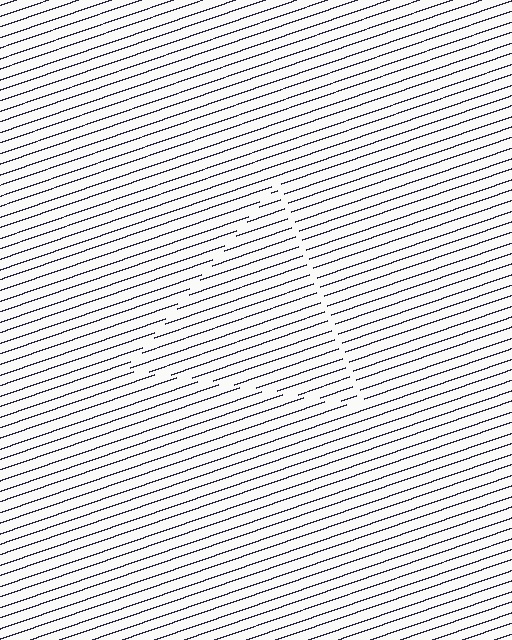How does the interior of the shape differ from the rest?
The interior of the shape contains the same grating, shifted by half a period — the contour is defined by the phase discontinuity where line-ends from the inner and outer gratings abut.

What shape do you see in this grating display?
An illusory triangle. The interior of the shape contains the same grating, shifted by half a period — the contour is defined by the phase discontinuity where line-ends from the inner and outer gratings abut.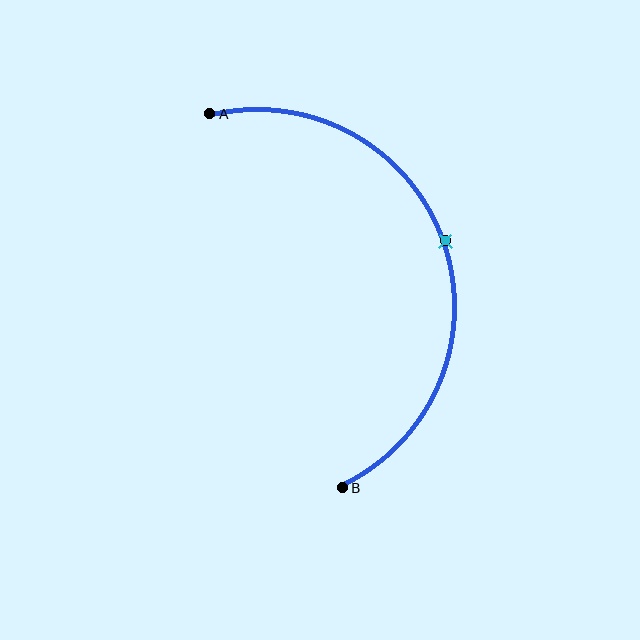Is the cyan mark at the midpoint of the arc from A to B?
Yes. The cyan mark lies on the arc at equal arc-length from both A and B — it is the arc midpoint.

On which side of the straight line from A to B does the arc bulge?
The arc bulges to the right of the straight line connecting A and B.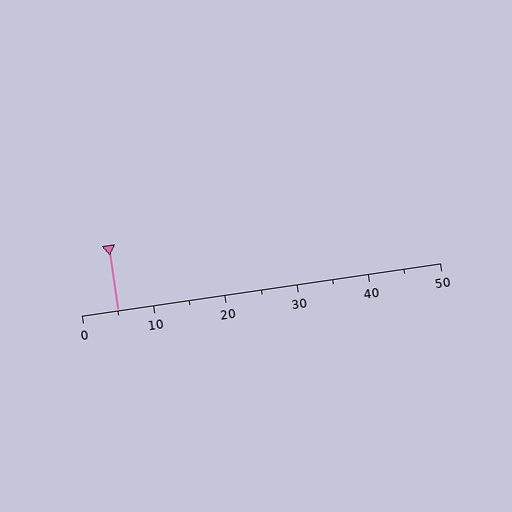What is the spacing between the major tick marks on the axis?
The major ticks are spaced 10 apart.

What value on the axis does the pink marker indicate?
The marker indicates approximately 5.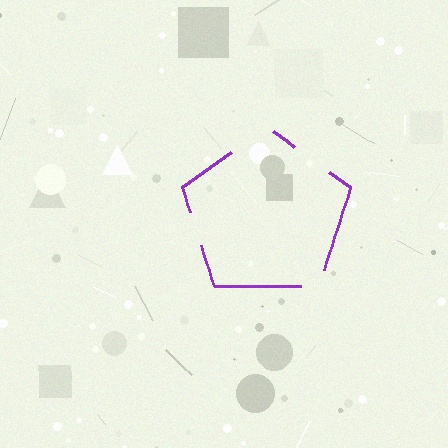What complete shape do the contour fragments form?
The contour fragments form a pentagon.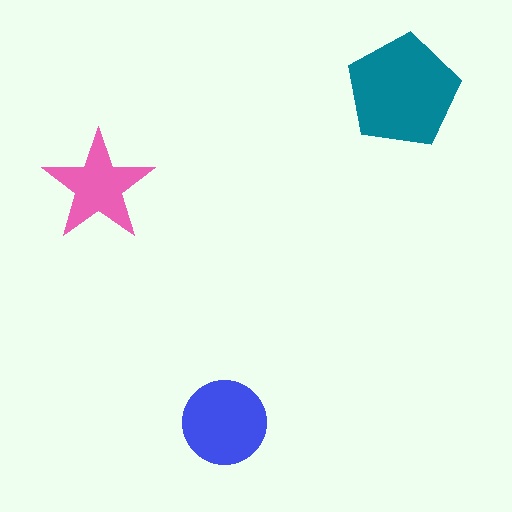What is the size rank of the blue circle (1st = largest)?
2nd.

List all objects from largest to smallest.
The teal pentagon, the blue circle, the pink star.